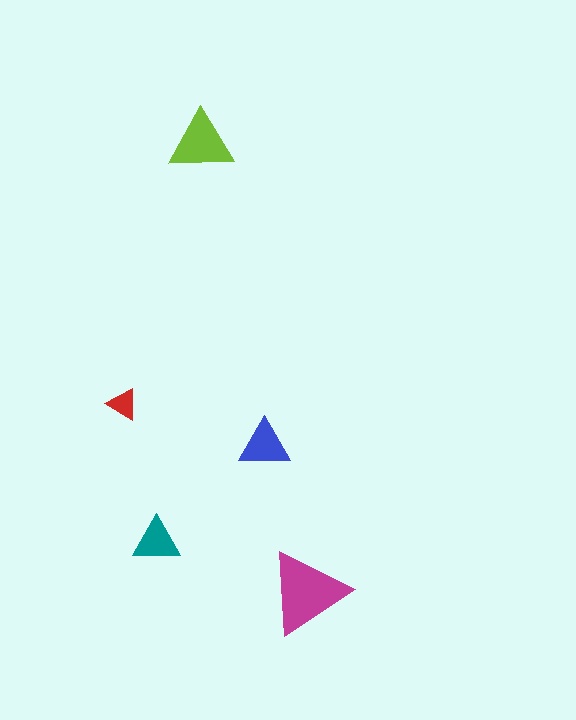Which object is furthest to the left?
The red triangle is leftmost.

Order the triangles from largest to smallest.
the magenta one, the lime one, the blue one, the teal one, the red one.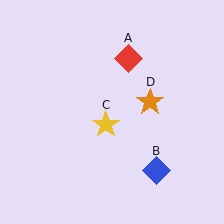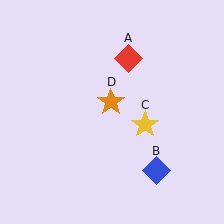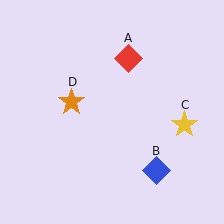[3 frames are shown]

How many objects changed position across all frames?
2 objects changed position: yellow star (object C), orange star (object D).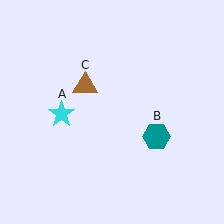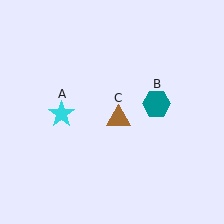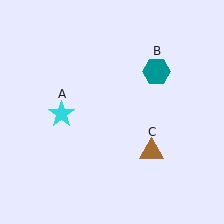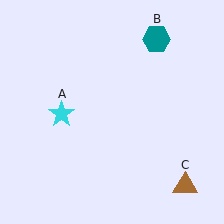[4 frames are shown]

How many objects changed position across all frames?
2 objects changed position: teal hexagon (object B), brown triangle (object C).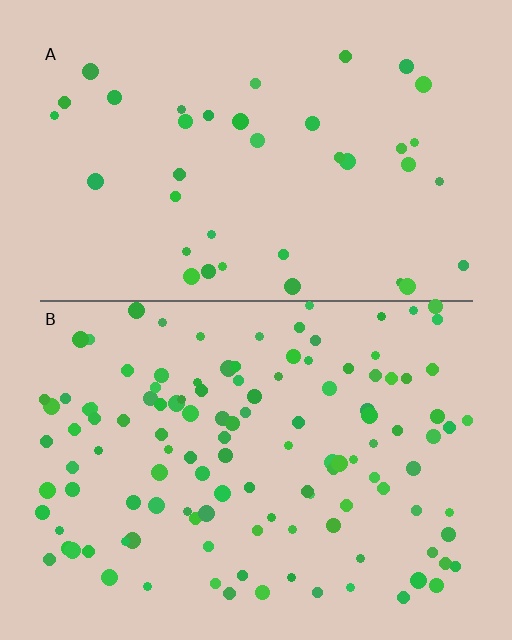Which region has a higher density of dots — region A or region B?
B (the bottom).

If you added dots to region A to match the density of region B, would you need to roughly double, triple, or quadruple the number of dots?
Approximately triple.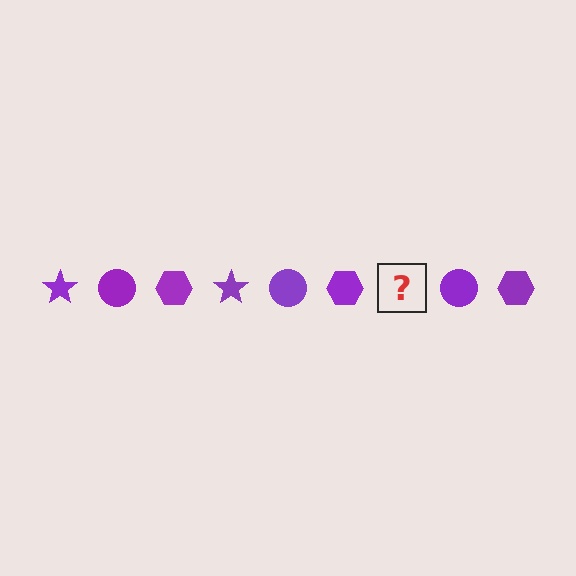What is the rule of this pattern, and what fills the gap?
The rule is that the pattern cycles through star, circle, hexagon shapes in purple. The gap should be filled with a purple star.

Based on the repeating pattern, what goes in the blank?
The blank should be a purple star.